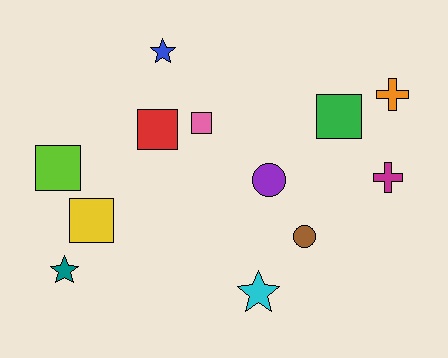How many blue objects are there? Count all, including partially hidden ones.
There is 1 blue object.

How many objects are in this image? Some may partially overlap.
There are 12 objects.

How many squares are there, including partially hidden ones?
There are 5 squares.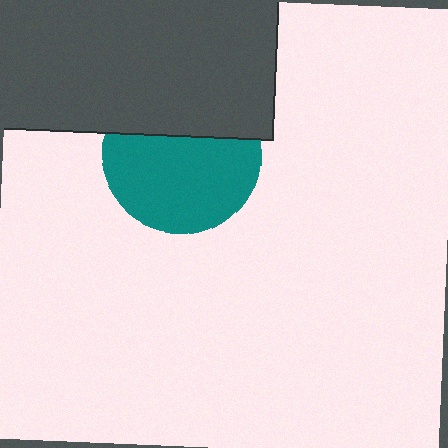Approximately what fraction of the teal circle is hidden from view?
Roughly 37% of the teal circle is hidden behind the dark gray rectangle.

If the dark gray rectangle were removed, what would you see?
You would see the complete teal circle.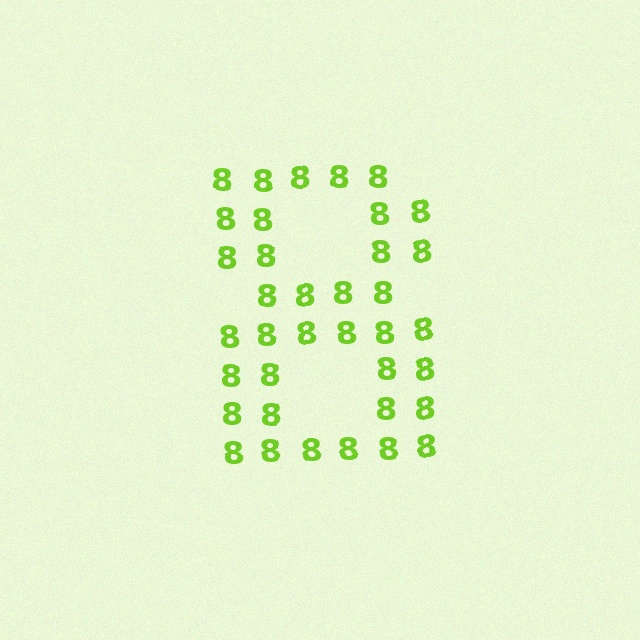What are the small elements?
The small elements are digit 8's.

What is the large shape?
The large shape is the digit 8.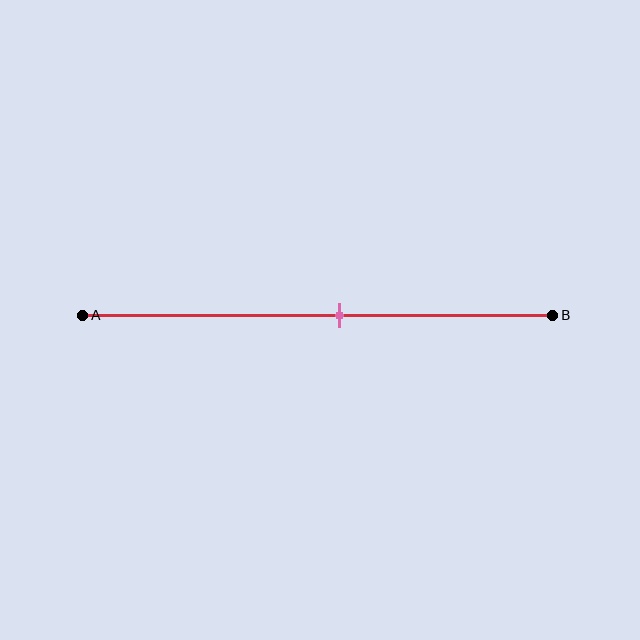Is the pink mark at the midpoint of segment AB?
No, the mark is at about 55% from A, not at the 50% midpoint.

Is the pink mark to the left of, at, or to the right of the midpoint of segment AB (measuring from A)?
The pink mark is to the right of the midpoint of segment AB.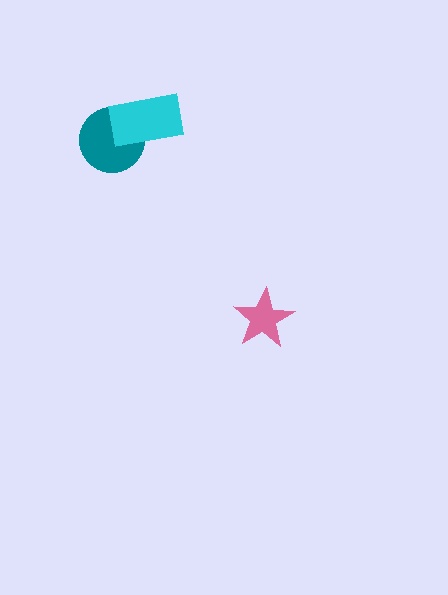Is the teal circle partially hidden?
Yes, it is partially covered by another shape.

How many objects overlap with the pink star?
0 objects overlap with the pink star.